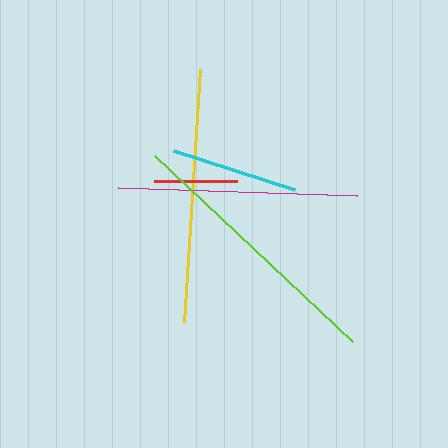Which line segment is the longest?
The lime line is the longest at approximately 271 pixels.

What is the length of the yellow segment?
The yellow segment is approximately 254 pixels long.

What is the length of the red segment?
The red segment is approximately 83 pixels long.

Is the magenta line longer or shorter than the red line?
The magenta line is longer than the red line.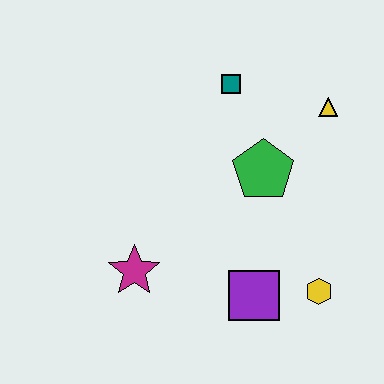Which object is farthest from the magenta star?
The yellow triangle is farthest from the magenta star.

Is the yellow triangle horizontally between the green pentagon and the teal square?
No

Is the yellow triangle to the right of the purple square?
Yes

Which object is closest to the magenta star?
The purple square is closest to the magenta star.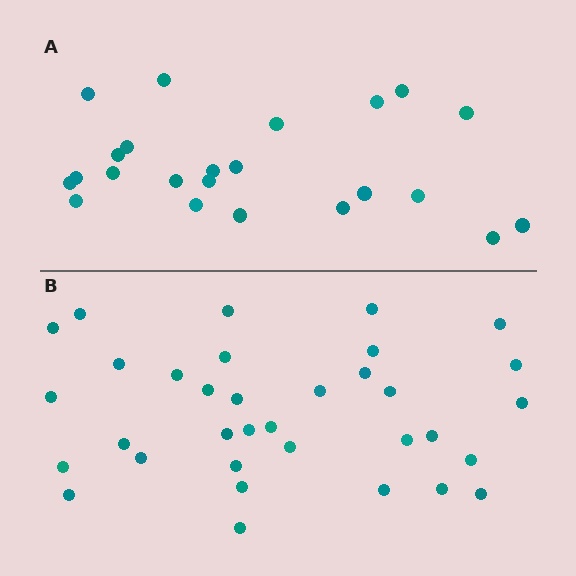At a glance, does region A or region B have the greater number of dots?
Region B (the bottom region) has more dots.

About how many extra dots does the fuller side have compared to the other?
Region B has roughly 12 or so more dots than region A.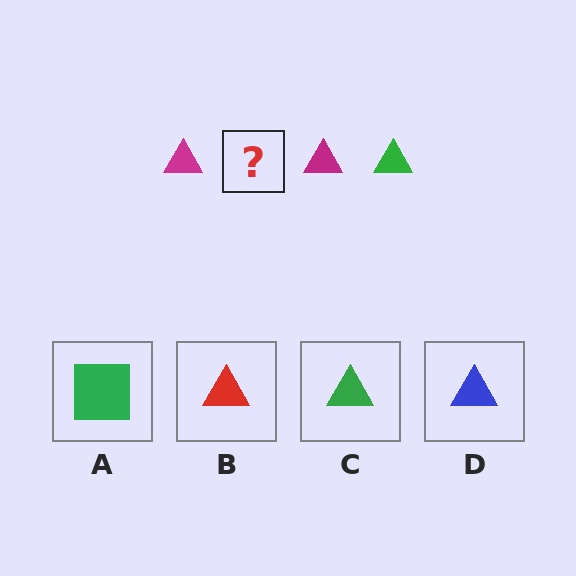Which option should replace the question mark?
Option C.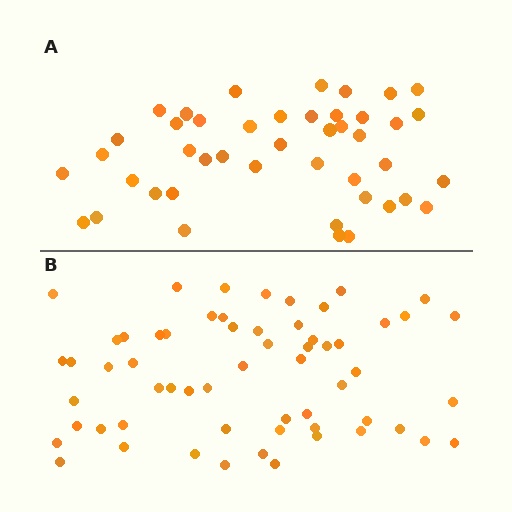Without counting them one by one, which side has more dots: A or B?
Region B (the bottom region) has more dots.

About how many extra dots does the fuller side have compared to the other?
Region B has approximately 15 more dots than region A.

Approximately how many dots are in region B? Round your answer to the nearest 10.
About 60 dots.